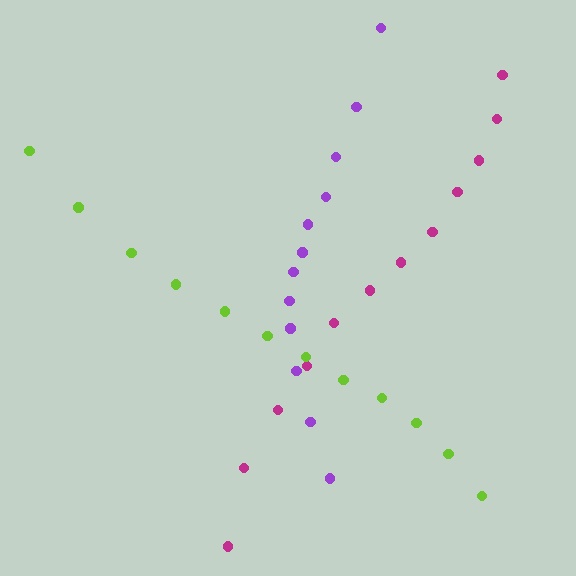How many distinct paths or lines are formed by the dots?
There are 3 distinct paths.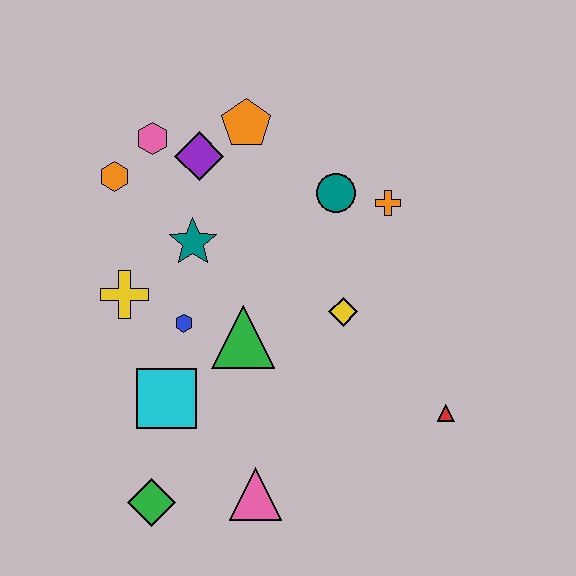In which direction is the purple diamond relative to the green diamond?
The purple diamond is above the green diamond.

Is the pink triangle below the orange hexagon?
Yes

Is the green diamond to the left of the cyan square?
Yes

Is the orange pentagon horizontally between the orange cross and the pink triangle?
No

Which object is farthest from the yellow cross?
The red triangle is farthest from the yellow cross.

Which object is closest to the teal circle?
The orange cross is closest to the teal circle.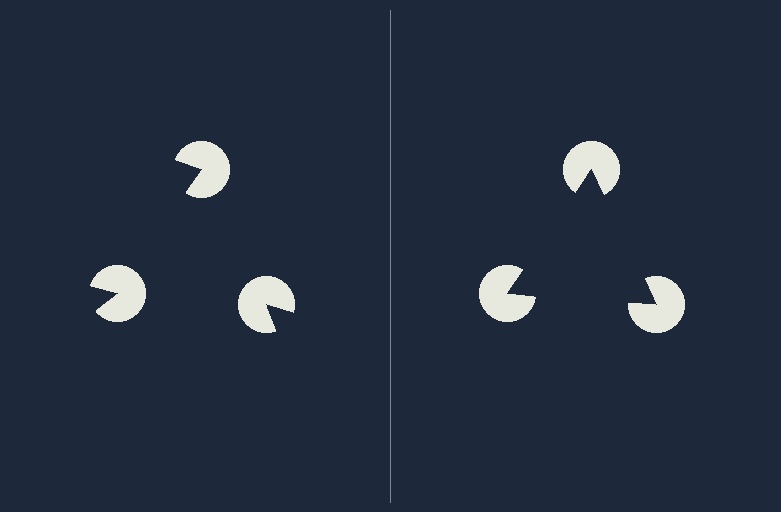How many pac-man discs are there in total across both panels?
6 — 3 on each side.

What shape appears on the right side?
An illusory triangle.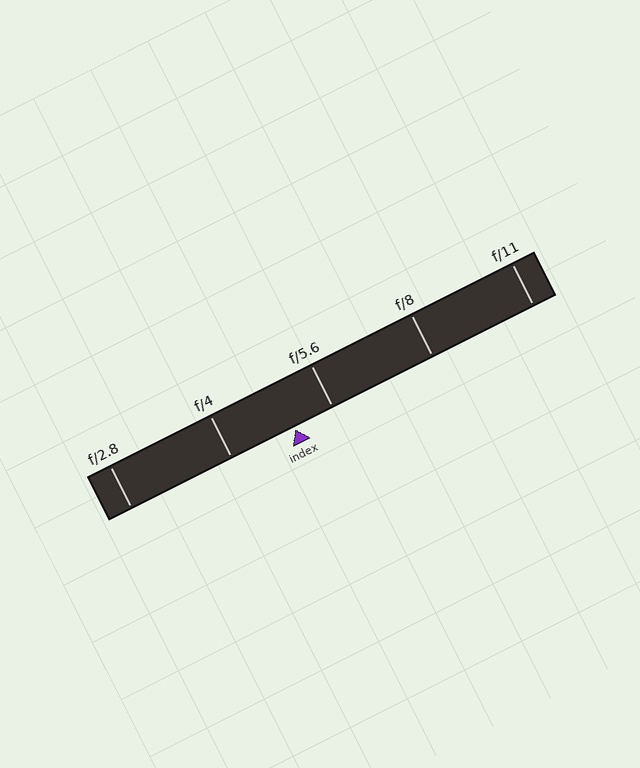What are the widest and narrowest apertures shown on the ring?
The widest aperture shown is f/2.8 and the narrowest is f/11.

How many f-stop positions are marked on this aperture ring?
There are 5 f-stop positions marked.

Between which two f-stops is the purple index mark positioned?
The index mark is between f/4 and f/5.6.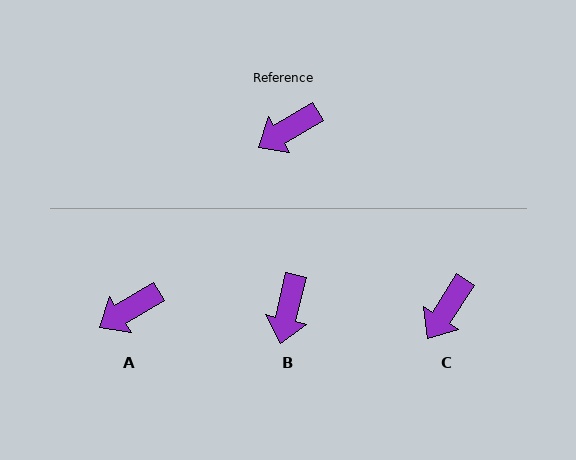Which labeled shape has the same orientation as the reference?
A.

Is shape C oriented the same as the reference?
No, it is off by about 26 degrees.